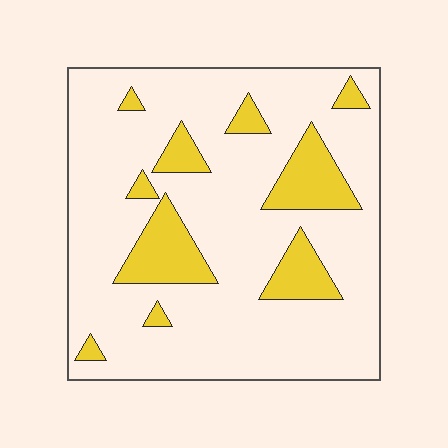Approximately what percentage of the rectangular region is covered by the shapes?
Approximately 20%.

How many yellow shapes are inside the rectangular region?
10.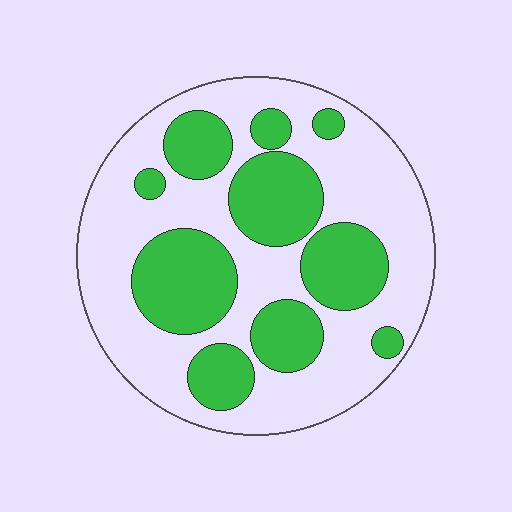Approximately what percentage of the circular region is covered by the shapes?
Approximately 35%.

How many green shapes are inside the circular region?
10.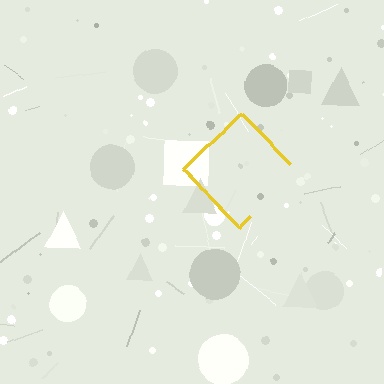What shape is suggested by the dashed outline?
The dashed outline suggests a diamond.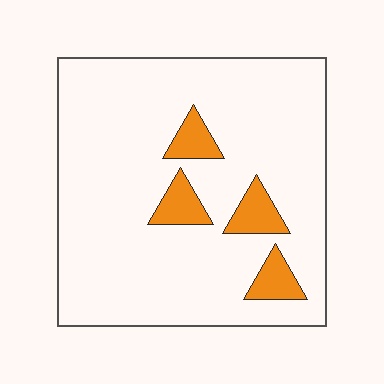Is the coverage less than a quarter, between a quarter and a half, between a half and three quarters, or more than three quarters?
Less than a quarter.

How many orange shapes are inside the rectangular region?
4.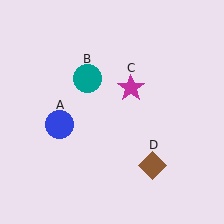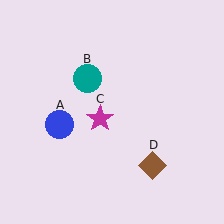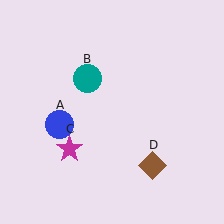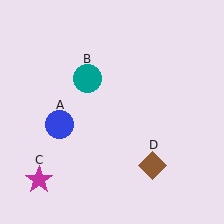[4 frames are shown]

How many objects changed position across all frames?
1 object changed position: magenta star (object C).